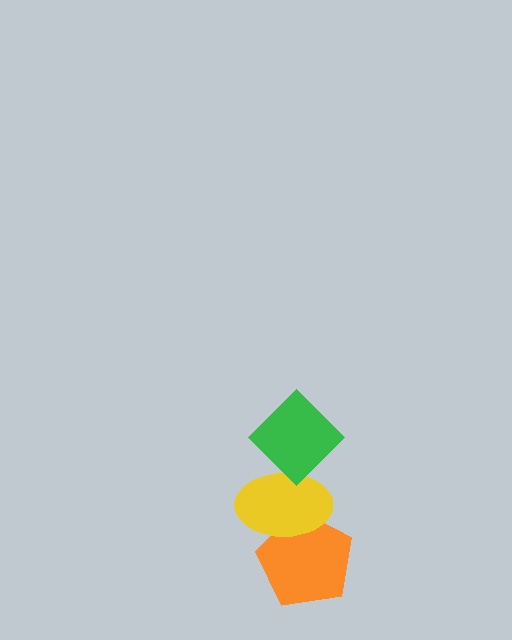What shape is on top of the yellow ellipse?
The green diamond is on top of the yellow ellipse.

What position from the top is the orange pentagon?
The orange pentagon is 3rd from the top.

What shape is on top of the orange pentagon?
The yellow ellipse is on top of the orange pentagon.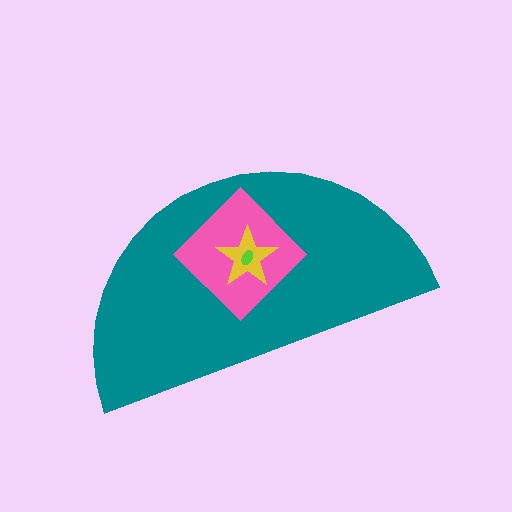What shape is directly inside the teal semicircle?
The pink diamond.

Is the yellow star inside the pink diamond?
Yes.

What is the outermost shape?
The teal semicircle.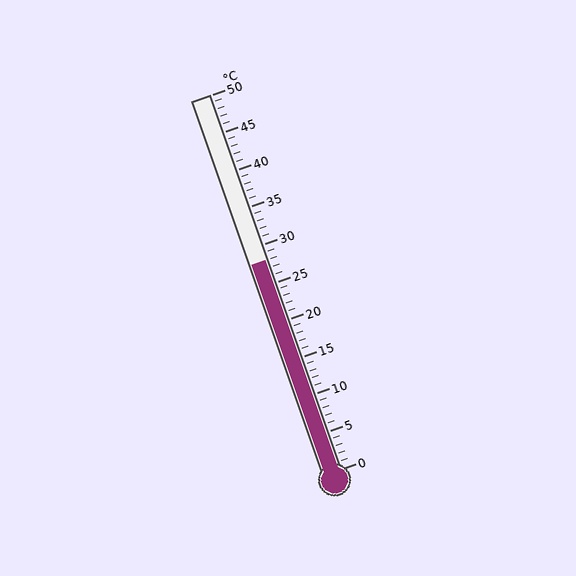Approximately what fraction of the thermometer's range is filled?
The thermometer is filled to approximately 55% of its range.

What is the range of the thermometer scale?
The thermometer scale ranges from 0°C to 50°C.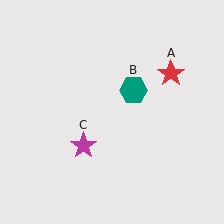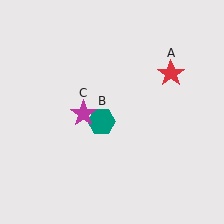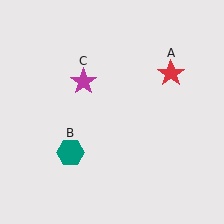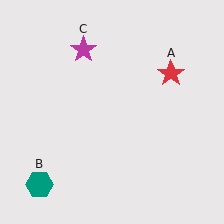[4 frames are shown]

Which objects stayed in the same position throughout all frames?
Red star (object A) remained stationary.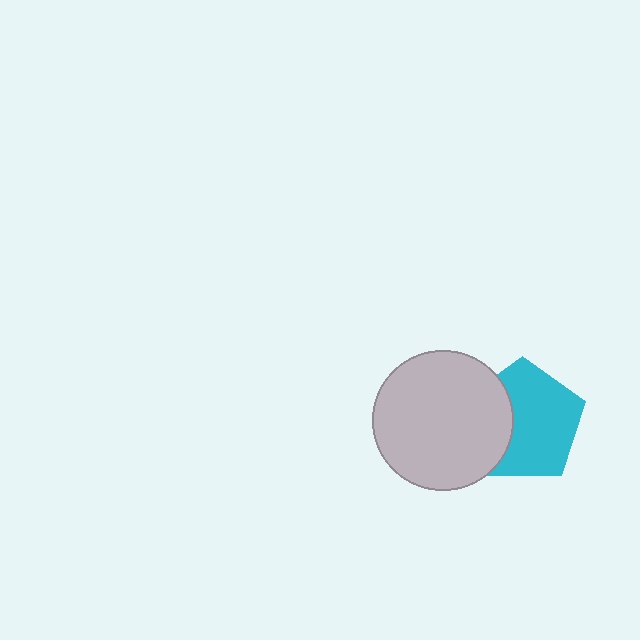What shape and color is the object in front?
The object in front is a light gray circle.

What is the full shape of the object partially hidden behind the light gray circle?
The partially hidden object is a cyan pentagon.